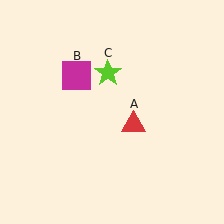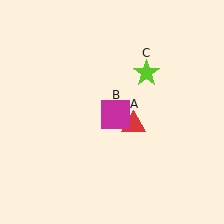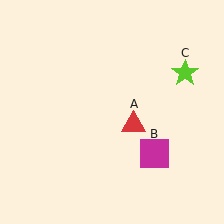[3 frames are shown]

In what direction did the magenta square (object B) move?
The magenta square (object B) moved down and to the right.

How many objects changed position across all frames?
2 objects changed position: magenta square (object B), lime star (object C).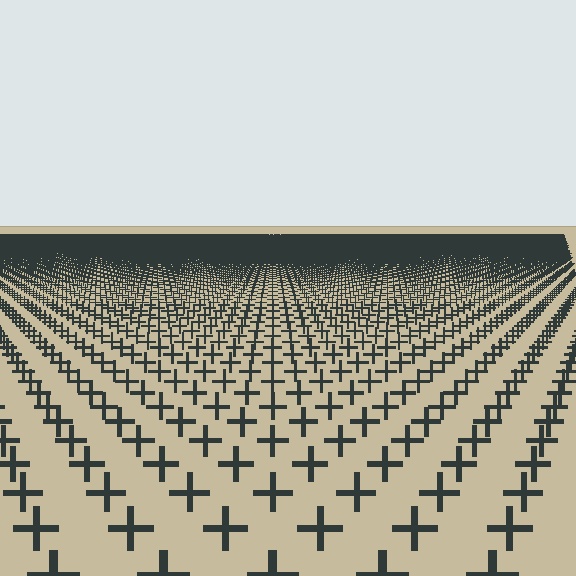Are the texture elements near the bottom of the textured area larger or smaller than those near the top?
Larger. Near the bottom, elements are closer to the viewer and appear at a bigger on-screen size.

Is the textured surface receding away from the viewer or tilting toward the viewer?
The surface is receding away from the viewer. Texture elements get smaller and denser toward the top.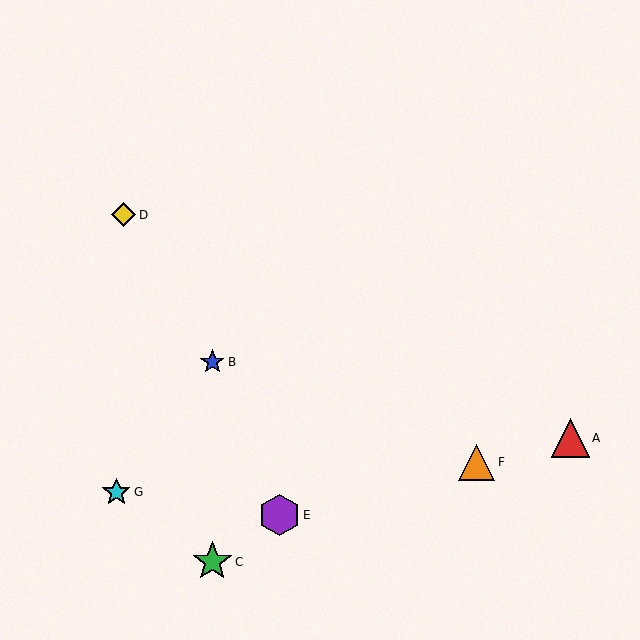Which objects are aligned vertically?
Objects B, C are aligned vertically.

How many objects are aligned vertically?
2 objects (B, C) are aligned vertically.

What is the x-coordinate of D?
Object D is at x≈124.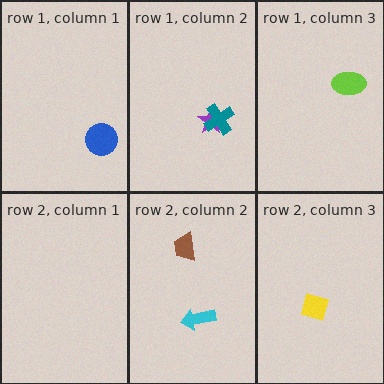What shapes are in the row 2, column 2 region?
The brown trapezoid, the cyan arrow.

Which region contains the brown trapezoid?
The row 2, column 2 region.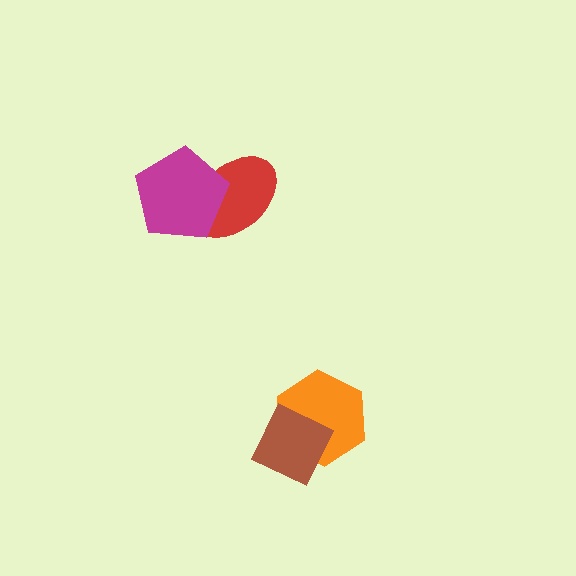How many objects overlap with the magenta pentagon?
1 object overlaps with the magenta pentagon.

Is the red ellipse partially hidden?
Yes, it is partially covered by another shape.